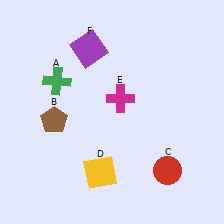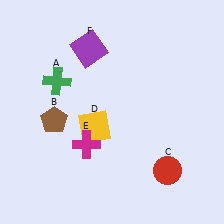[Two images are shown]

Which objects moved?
The objects that moved are: the yellow square (D), the magenta cross (E).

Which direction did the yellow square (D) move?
The yellow square (D) moved up.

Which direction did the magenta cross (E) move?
The magenta cross (E) moved down.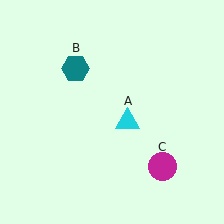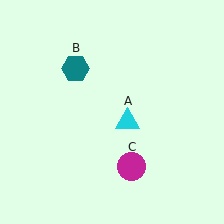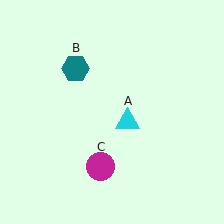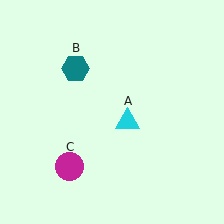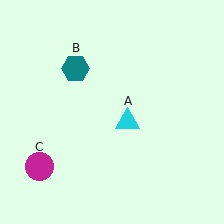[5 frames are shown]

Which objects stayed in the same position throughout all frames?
Cyan triangle (object A) and teal hexagon (object B) remained stationary.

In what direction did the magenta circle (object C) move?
The magenta circle (object C) moved left.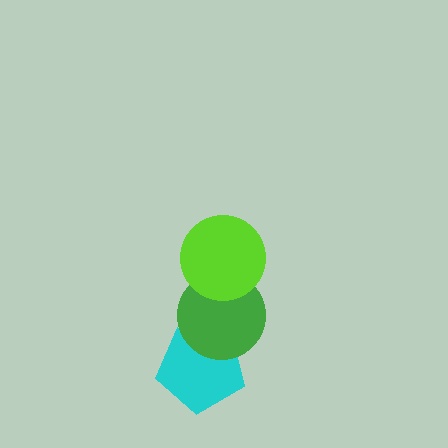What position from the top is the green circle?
The green circle is 2nd from the top.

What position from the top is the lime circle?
The lime circle is 1st from the top.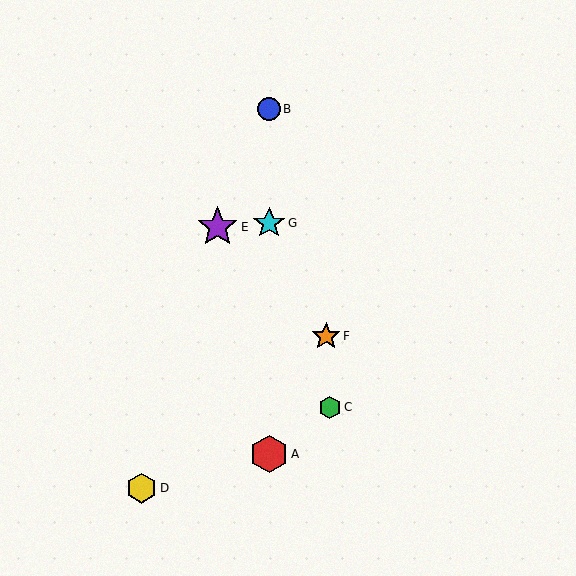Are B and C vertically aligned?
No, B is at x≈269 and C is at x≈330.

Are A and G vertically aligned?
Yes, both are at x≈269.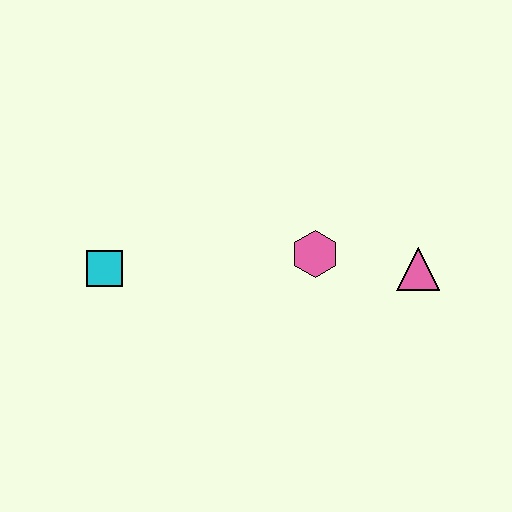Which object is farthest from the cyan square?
The pink triangle is farthest from the cyan square.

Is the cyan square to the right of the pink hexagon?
No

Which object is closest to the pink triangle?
The pink hexagon is closest to the pink triangle.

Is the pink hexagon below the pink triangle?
No